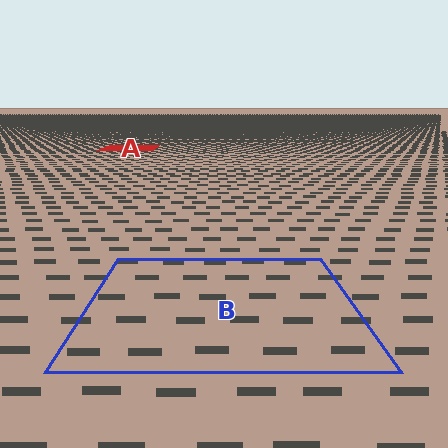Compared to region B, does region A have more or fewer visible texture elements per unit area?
Region A has more texture elements per unit area — they are packed more densely because it is farther away.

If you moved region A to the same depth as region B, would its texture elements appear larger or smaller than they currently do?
They would appear larger. At a closer depth, the same texture elements are projected at a bigger on-screen size.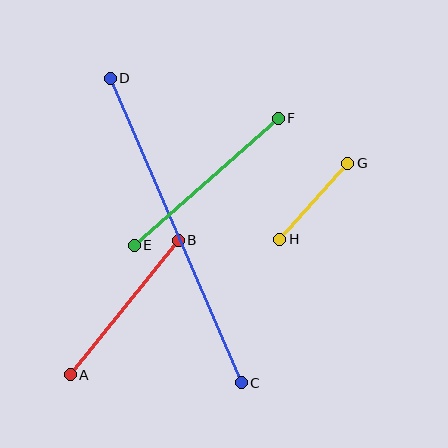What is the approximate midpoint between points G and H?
The midpoint is at approximately (314, 201) pixels.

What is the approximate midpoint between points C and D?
The midpoint is at approximately (176, 230) pixels.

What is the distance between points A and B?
The distance is approximately 172 pixels.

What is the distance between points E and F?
The distance is approximately 192 pixels.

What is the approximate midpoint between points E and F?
The midpoint is at approximately (206, 182) pixels.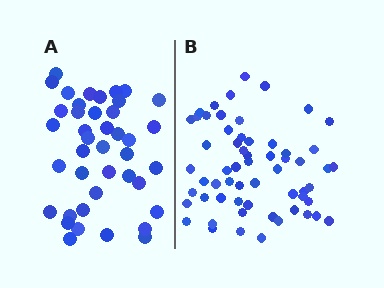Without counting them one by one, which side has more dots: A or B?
Region B (the right region) has more dots.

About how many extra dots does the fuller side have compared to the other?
Region B has approximately 20 more dots than region A.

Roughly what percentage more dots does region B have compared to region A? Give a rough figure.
About 45% more.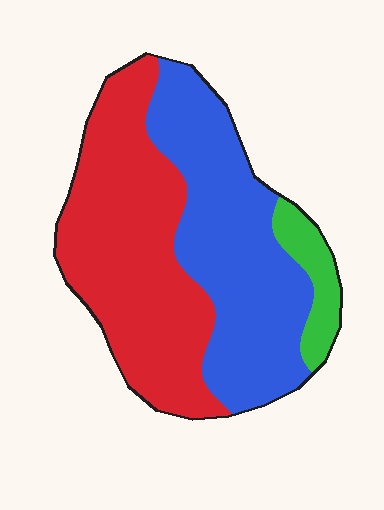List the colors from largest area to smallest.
From largest to smallest: red, blue, green.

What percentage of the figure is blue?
Blue takes up between a quarter and a half of the figure.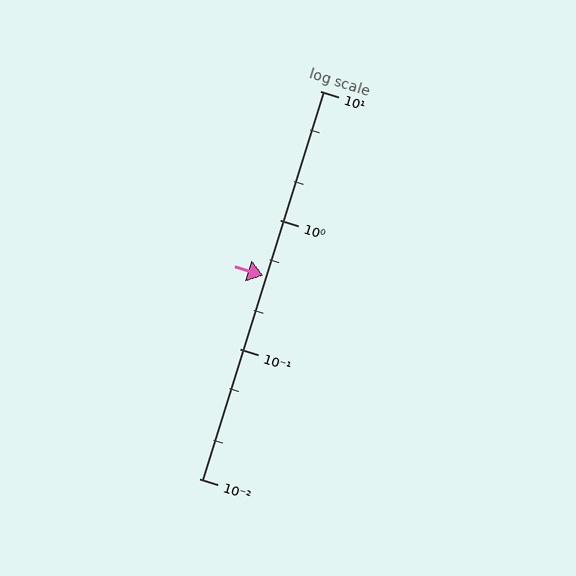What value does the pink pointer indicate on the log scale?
The pointer indicates approximately 0.37.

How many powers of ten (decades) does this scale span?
The scale spans 3 decades, from 0.01 to 10.